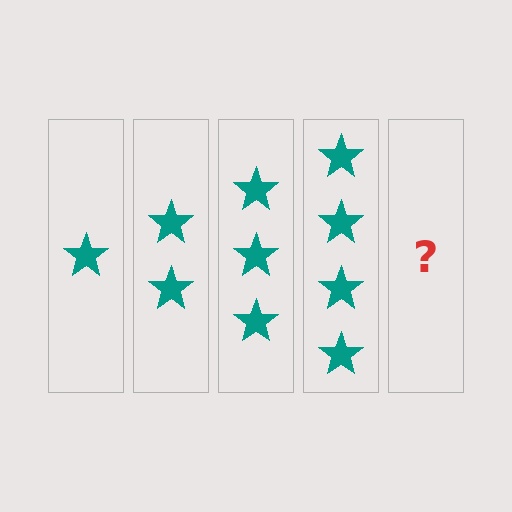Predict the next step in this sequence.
The next step is 5 stars.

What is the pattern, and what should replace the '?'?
The pattern is that each step adds one more star. The '?' should be 5 stars.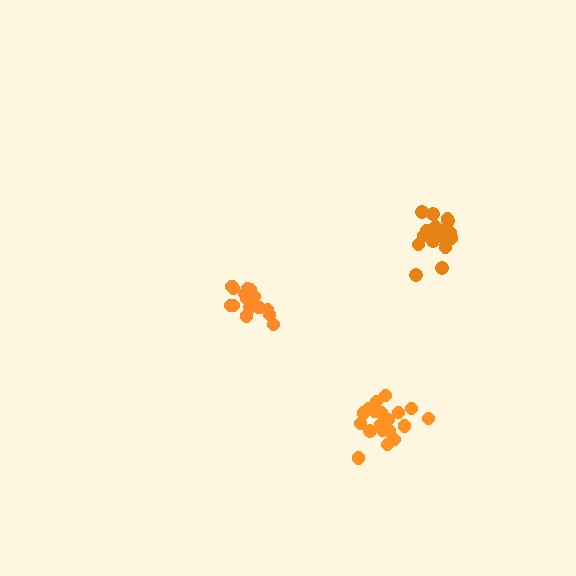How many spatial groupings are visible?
There are 3 spatial groupings.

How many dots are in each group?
Group 1: 19 dots, Group 2: 19 dots, Group 3: 16 dots (54 total).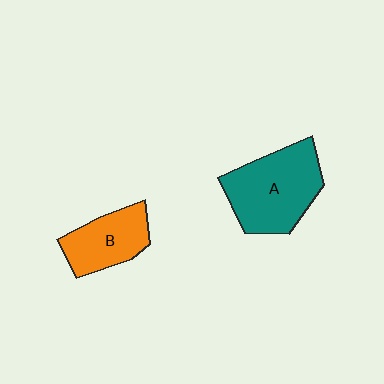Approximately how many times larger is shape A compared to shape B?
Approximately 1.6 times.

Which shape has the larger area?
Shape A (teal).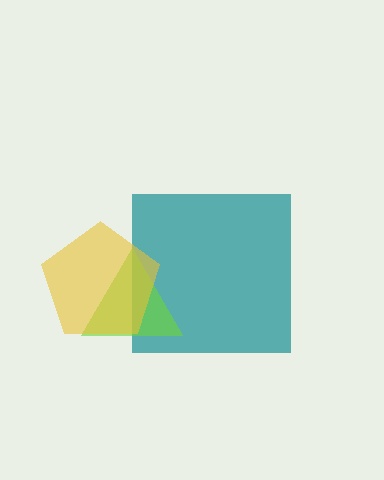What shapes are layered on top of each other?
The layered shapes are: a teal square, a lime triangle, a yellow pentagon.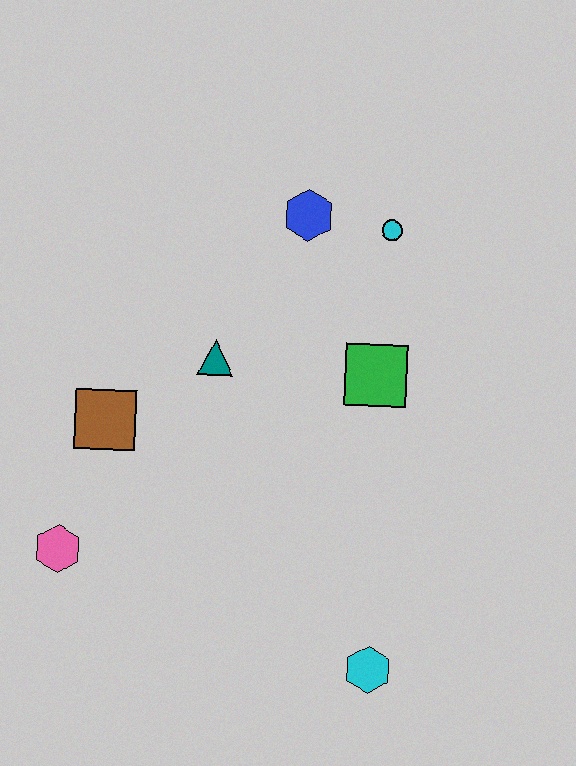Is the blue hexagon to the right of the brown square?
Yes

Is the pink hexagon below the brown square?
Yes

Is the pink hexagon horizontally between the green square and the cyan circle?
No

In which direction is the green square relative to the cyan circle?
The green square is below the cyan circle.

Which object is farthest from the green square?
The pink hexagon is farthest from the green square.